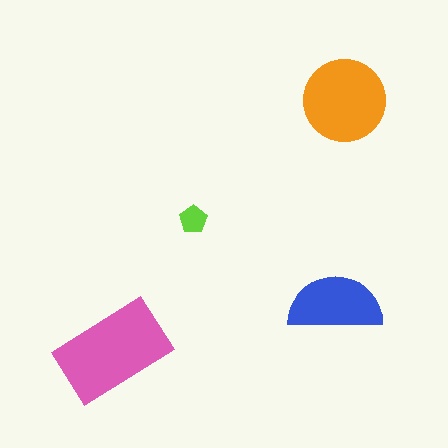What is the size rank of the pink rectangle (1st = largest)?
1st.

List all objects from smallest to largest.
The lime pentagon, the blue semicircle, the orange circle, the pink rectangle.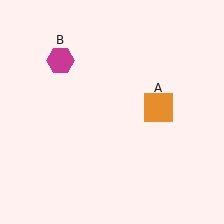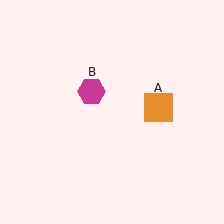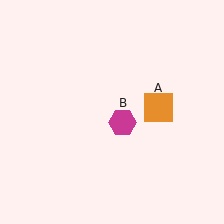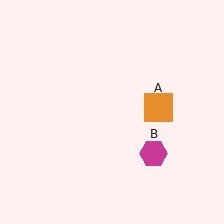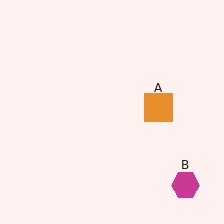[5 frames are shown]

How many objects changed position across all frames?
1 object changed position: magenta hexagon (object B).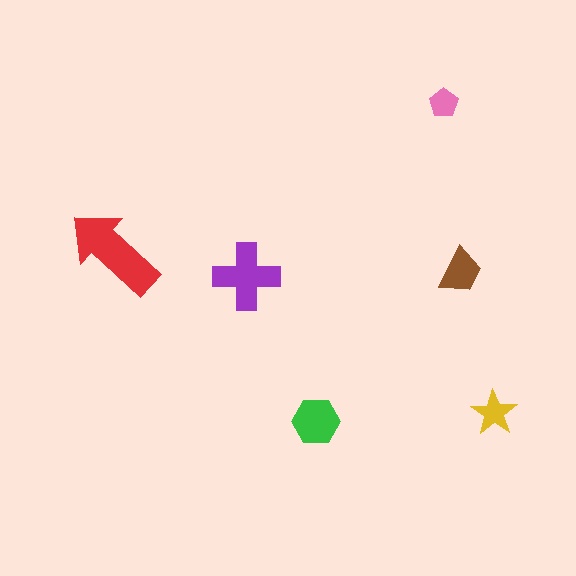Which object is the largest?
The red arrow.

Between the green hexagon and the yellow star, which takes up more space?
The green hexagon.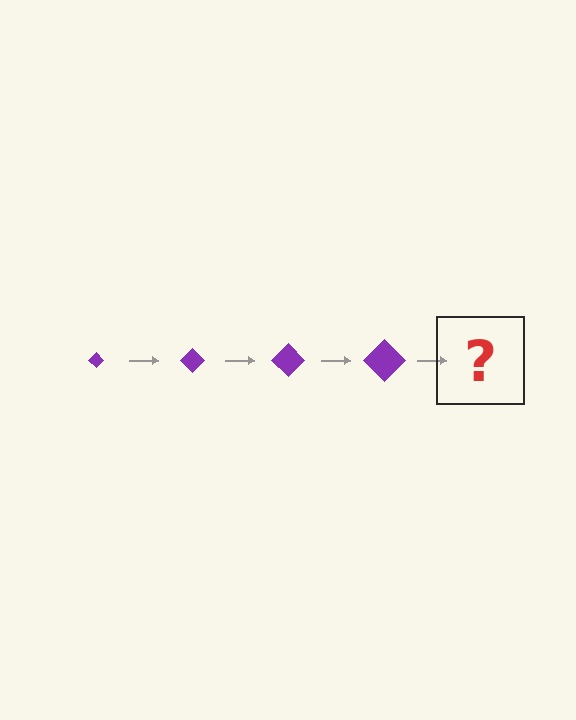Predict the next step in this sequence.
The next step is a purple diamond, larger than the previous one.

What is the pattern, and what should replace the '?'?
The pattern is that the diamond gets progressively larger each step. The '?' should be a purple diamond, larger than the previous one.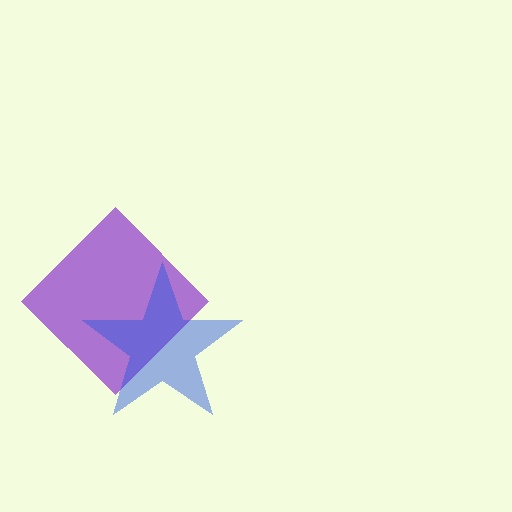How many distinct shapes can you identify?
There are 2 distinct shapes: a purple diamond, a blue star.